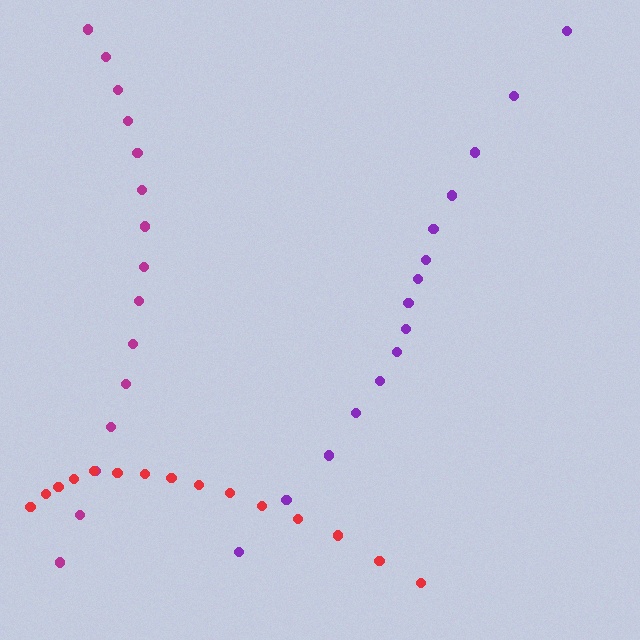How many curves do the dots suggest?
There are 3 distinct paths.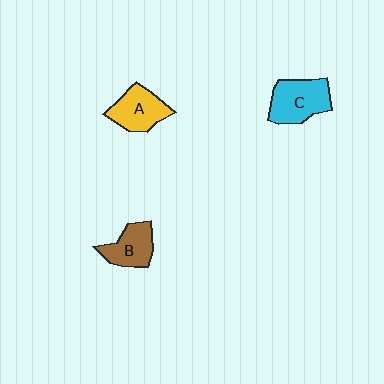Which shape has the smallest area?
Shape B (brown).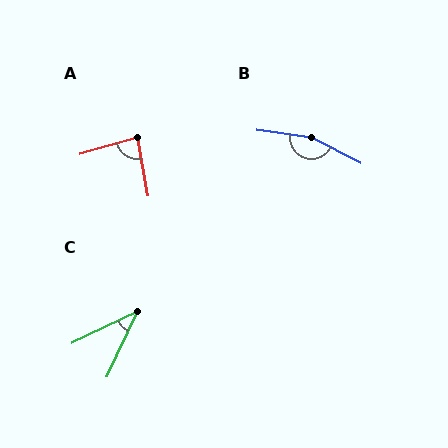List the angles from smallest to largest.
C (39°), A (84°), B (160°).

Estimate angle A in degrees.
Approximately 84 degrees.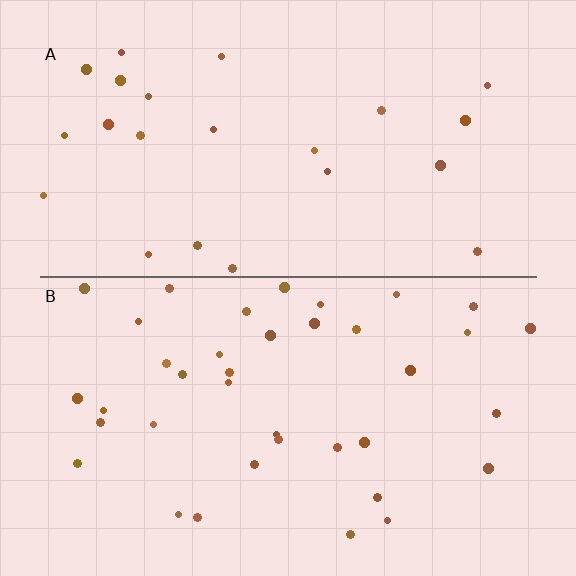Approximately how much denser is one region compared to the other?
Approximately 1.6× — region B over region A.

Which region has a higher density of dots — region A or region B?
B (the bottom).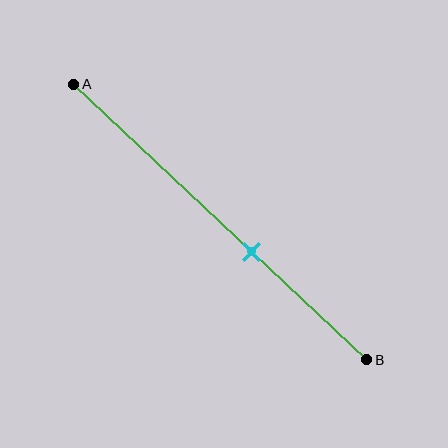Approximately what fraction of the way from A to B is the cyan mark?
The cyan mark is approximately 60% of the way from A to B.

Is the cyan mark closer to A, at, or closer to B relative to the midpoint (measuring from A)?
The cyan mark is closer to point B than the midpoint of segment AB.